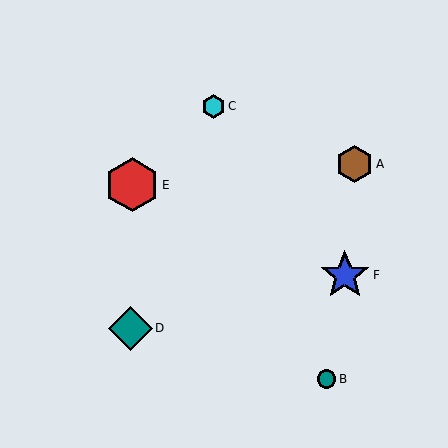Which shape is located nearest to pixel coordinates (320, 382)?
The teal circle (labeled B) at (327, 379) is nearest to that location.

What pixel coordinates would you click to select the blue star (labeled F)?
Click at (345, 275) to select the blue star F.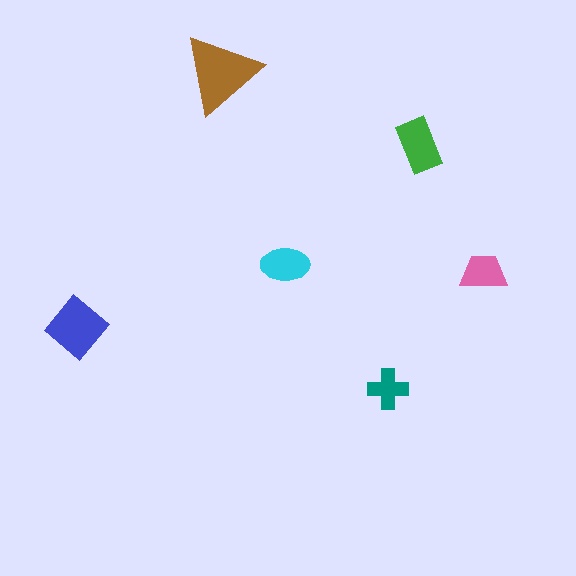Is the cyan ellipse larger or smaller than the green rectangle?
Smaller.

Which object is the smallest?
The teal cross.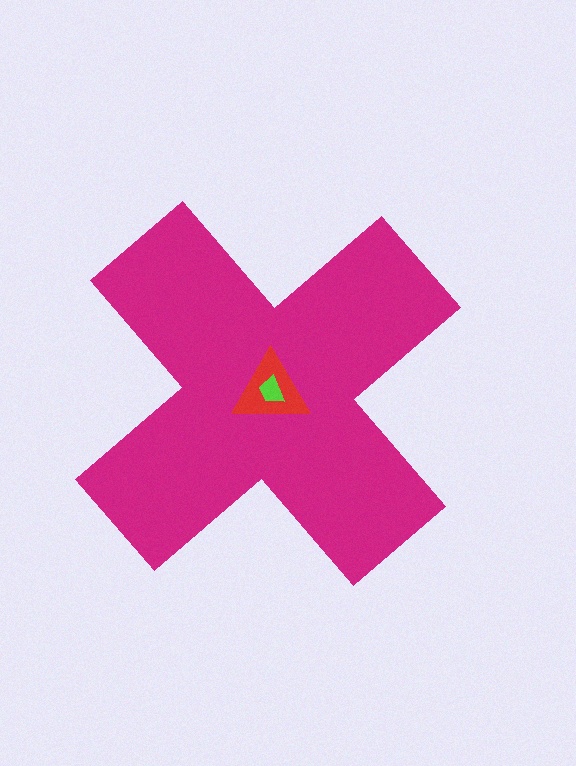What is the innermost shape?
The lime trapezoid.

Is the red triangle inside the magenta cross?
Yes.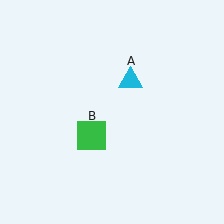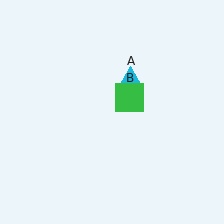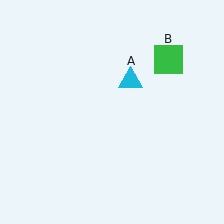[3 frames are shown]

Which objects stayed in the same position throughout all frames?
Cyan triangle (object A) remained stationary.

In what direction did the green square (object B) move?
The green square (object B) moved up and to the right.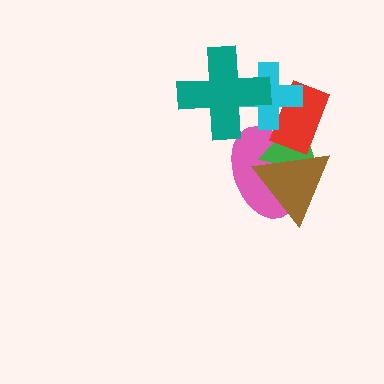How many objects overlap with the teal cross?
1 object overlaps with the teal cross.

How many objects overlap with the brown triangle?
3 objects overlap with the brown triangle.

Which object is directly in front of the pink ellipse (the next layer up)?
The green triangle is directly in front of the pink ellipse.